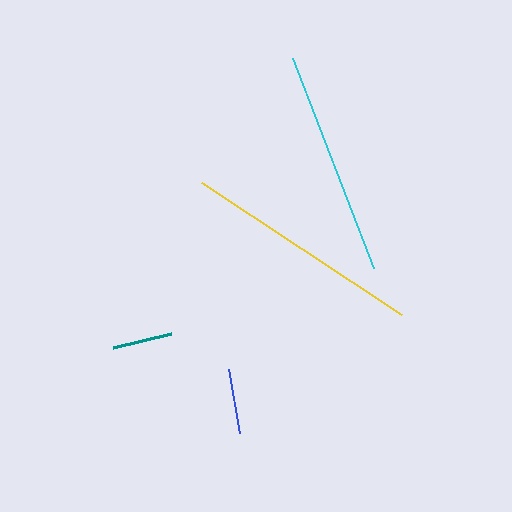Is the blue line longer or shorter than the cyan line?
The cyan line is longer than the blue line.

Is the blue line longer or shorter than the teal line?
The blue line is longer than the teal line.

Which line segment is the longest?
The yellow line is the longest at approximately 240 pixels.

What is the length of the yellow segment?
The yellow segment is approximately 240 pixels long.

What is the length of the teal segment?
The teal segment is approximately 60 pixels long.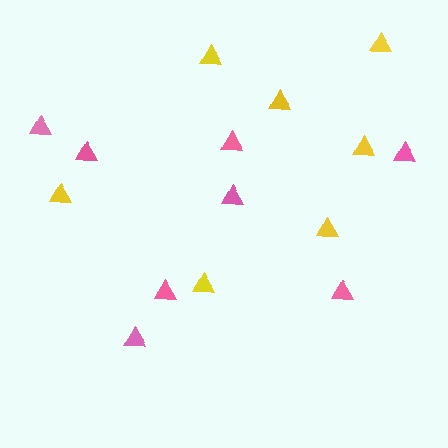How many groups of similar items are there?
There are 2 groups: one group of pink triangles (8) and one group of yellow triangles (7).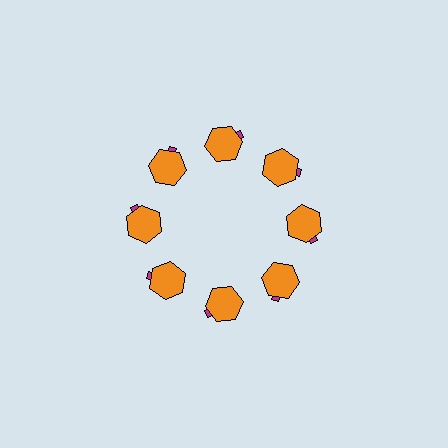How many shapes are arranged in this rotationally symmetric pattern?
There are 16 shapes, arranged in 8 groups of 2.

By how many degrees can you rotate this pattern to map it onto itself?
The pattern maps onto itself every 45 degrees of rotation.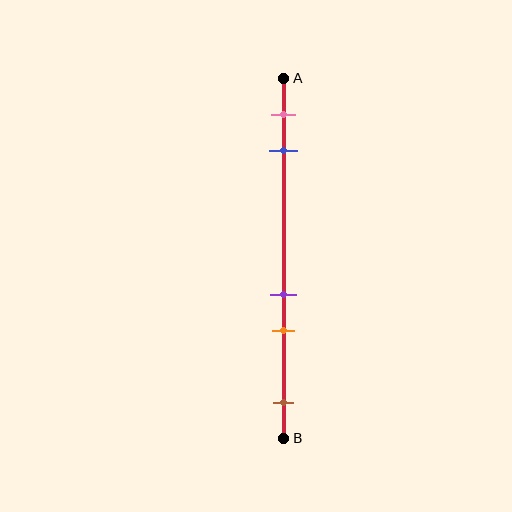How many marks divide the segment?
There are 5 marks dividing the segment.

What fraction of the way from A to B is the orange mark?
The orange mark is approximately 70% (0.7) of the way from A to B.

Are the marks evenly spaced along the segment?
No, the marks are not evenly spaced.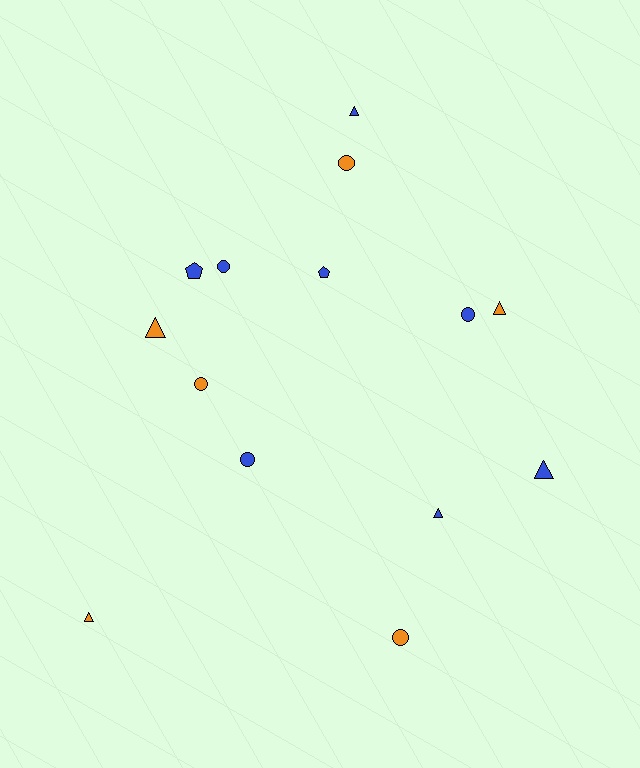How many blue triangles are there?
There are 3 blue triangles.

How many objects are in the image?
There are 14 objects.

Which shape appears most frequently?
Triangle, with 6 objects.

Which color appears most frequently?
Blue, with 8 objects.